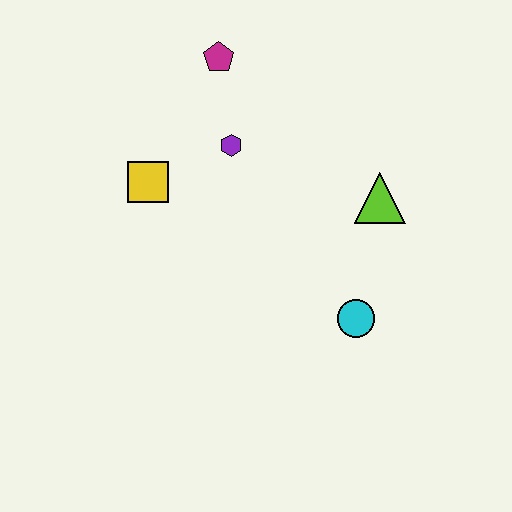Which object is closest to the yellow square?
The purple hexagon is closest to the yellow square.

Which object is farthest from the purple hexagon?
The cyan circle is farthest from the purple hexagon.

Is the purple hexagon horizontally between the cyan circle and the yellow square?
Yes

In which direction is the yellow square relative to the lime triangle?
The yellow square is to the left of the lime triangle.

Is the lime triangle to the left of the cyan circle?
No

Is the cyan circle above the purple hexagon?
No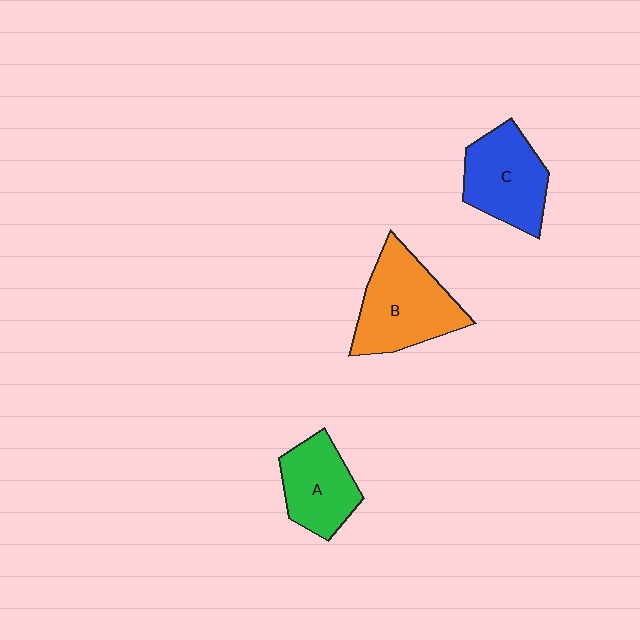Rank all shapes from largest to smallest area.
From largest to smallest: B (orange), C (blue), A (green).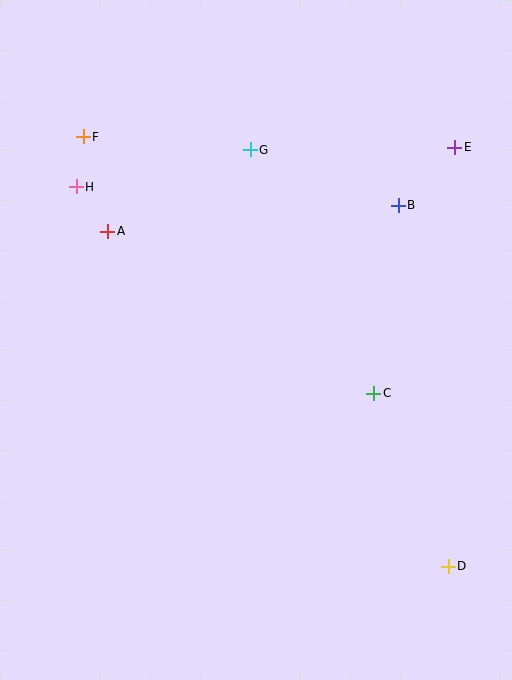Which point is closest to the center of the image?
Point C at (374, 393) is closest to the center.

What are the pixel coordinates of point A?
Point A is at (108, 231).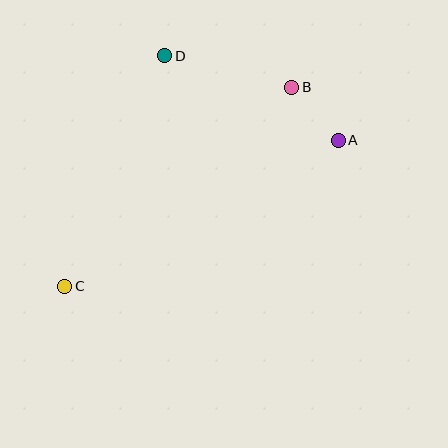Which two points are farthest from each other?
Points A and C are farthest from each other.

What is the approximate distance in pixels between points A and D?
The distance between A and D is approximately 193 pixels.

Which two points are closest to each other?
Points A and B are closest to each other.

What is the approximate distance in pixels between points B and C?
The distance between B and C is approximately 302 pixels.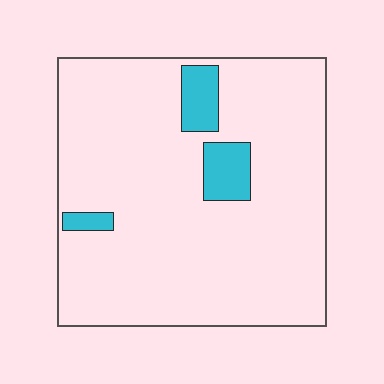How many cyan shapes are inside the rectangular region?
3.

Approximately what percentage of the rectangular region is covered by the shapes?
Approximately 10%.